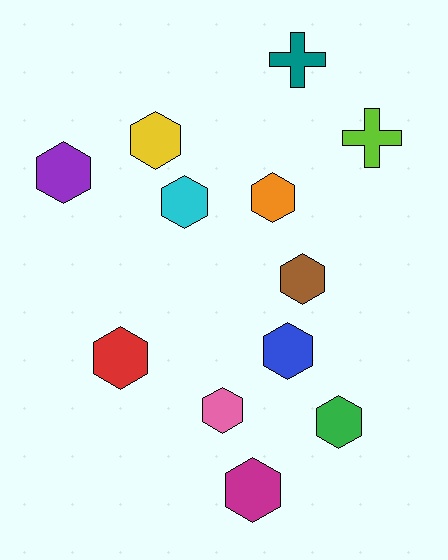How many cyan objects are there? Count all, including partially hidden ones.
There is 1 cyan object.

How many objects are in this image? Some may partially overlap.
There are 12 objects.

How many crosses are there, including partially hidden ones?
There are 2 crosses.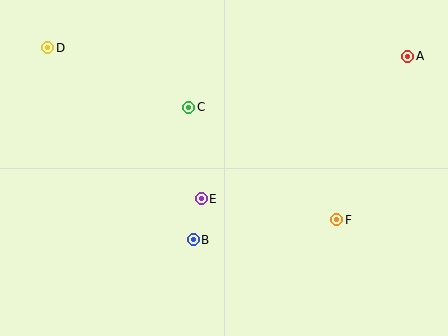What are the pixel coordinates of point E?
Point E is at (201, 199).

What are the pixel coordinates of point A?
Point A is at (408, 56).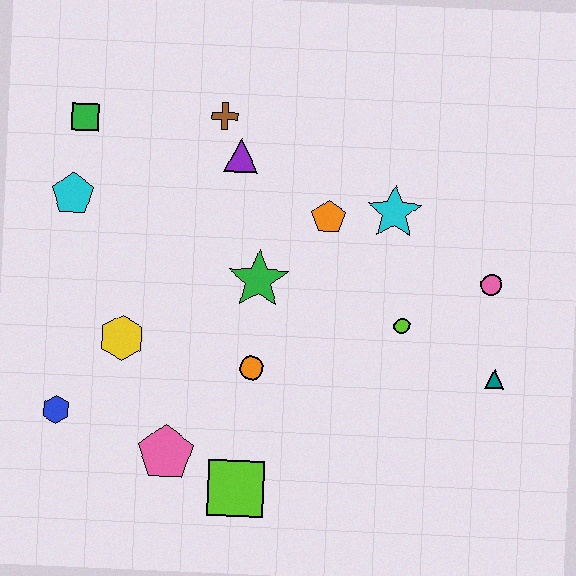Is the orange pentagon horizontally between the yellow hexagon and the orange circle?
No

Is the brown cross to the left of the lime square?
Yes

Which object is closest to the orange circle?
The green star is closest to the orange circle.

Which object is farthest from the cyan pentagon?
The teal triangle is farthest from the cyan pentagon.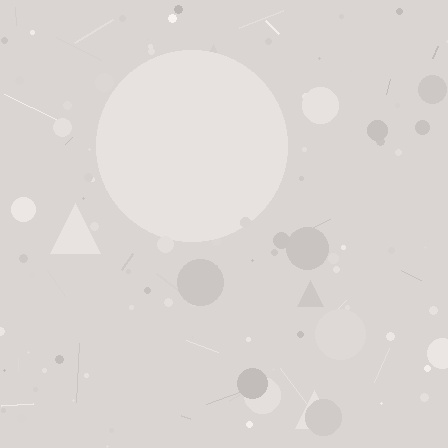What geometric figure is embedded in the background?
A circle is embedded in the background.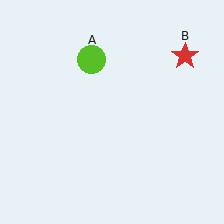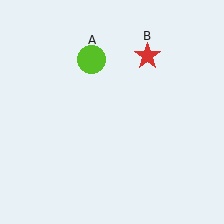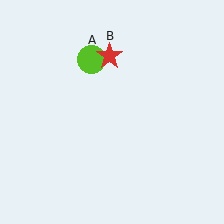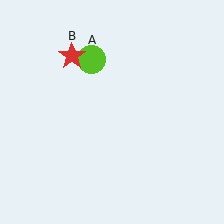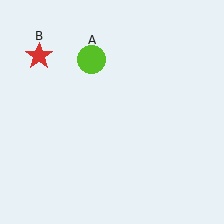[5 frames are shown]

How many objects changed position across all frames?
1 object changed position: red star (object B).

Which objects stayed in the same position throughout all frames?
Lime circle (object A) remained stationary.